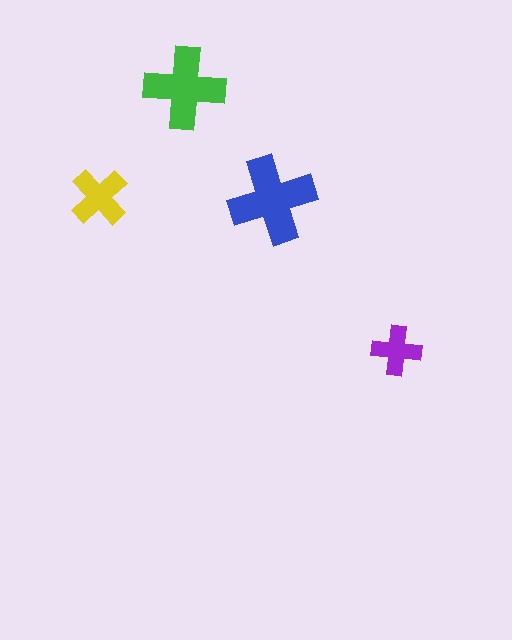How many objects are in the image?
There are 4 objects in the image.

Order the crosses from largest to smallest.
the blue one, the green one, the yellow one, the purple one.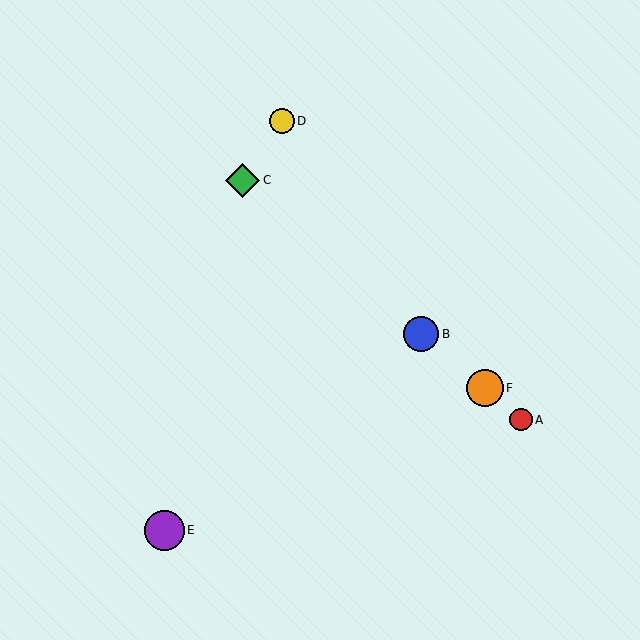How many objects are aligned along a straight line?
4 objects (A, B, C, F) are aligned along a straight line.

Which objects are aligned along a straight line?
Objects A, B, C, F are aligned along a straight line.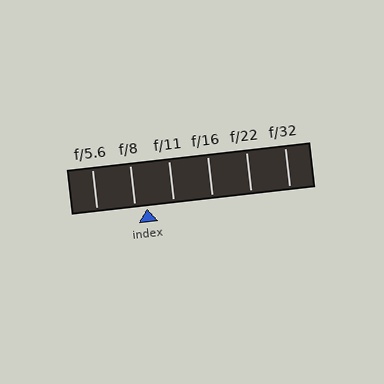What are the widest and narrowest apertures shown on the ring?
The widest aperture shown is f/5.6 and the narrowest is f/32.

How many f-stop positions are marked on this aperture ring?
There are 6 f-stop positions marked.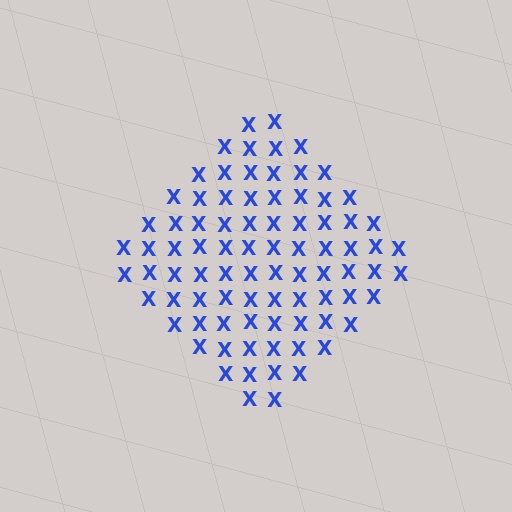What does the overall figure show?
The overall figure shows a diamond.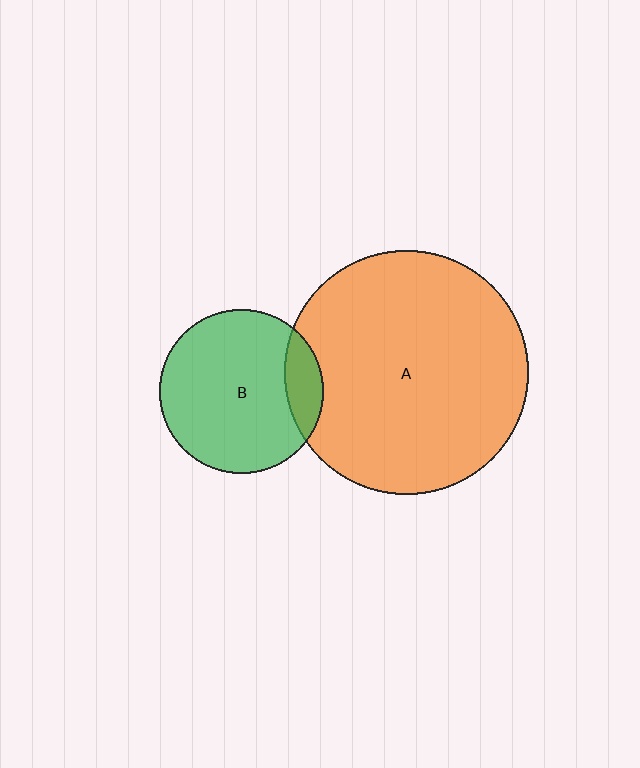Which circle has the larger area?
Circle A (orange).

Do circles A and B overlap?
Yes.